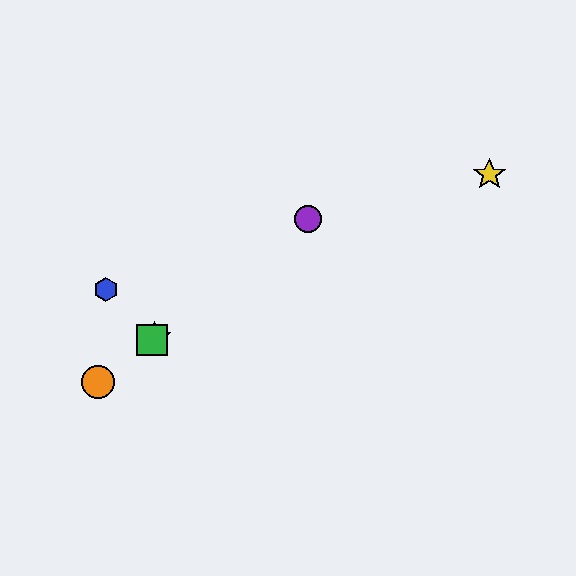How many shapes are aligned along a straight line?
4 shapes (the red star, the green square, the purple circle, the orange circle) are aligned along a straight line.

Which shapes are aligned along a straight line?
The red star, the green square, the purple circle, the orange circle are aligned along a straight line.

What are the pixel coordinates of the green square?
The green square is at (152, 340).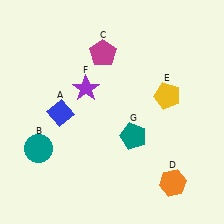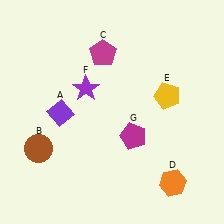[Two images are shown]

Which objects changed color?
A changed from blue to purple. B changed from teal to brown. G changed from teal to magenta.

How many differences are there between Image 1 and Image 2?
There are 3 differences between the two images.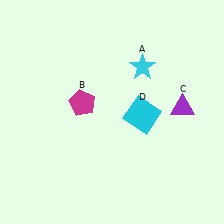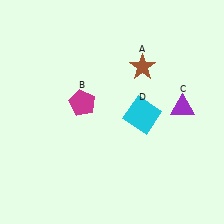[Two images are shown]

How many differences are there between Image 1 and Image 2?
There is 1 difference between the two images.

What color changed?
The star (A) changed from cyan in Image 1 to brown in Image 2.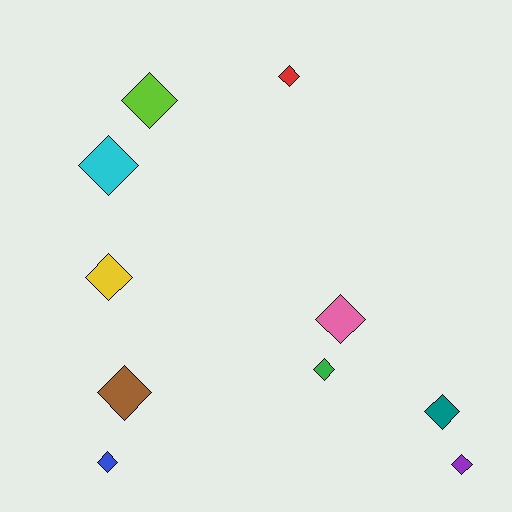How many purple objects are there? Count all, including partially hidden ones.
There is 1 purple object.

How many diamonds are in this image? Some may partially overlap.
There are 10 diamonds.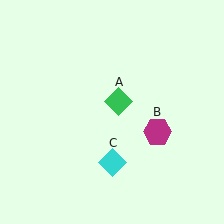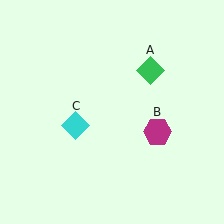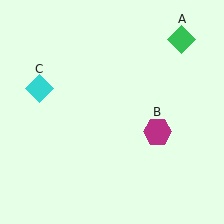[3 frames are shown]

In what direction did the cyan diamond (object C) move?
The cyan diamond (object C) moved up and to the left.